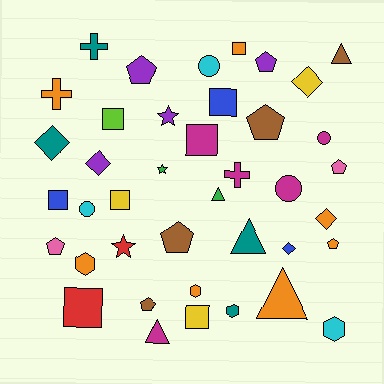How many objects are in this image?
There are 40 objects.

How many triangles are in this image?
There are 5 triangles.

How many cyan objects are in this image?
There are 3 cyan objects.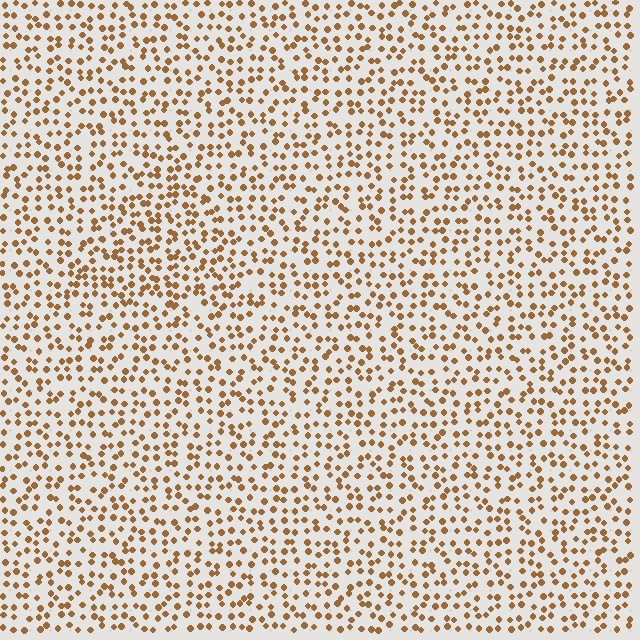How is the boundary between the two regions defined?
The boundary is defined by a change in element density (approximately 1.4x ratio). All elements are the same color, size, and shape.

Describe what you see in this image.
The image contains small brown elements arranged at two different densities. A triangle-shaped region is visible where the elements are more densely packed than the surrounding area.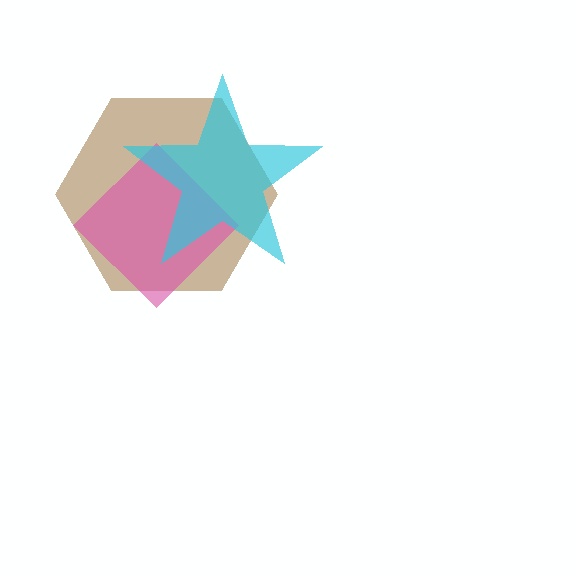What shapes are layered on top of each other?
The layered shapes are: a brown hexagon, a pink diamond, a cyan star.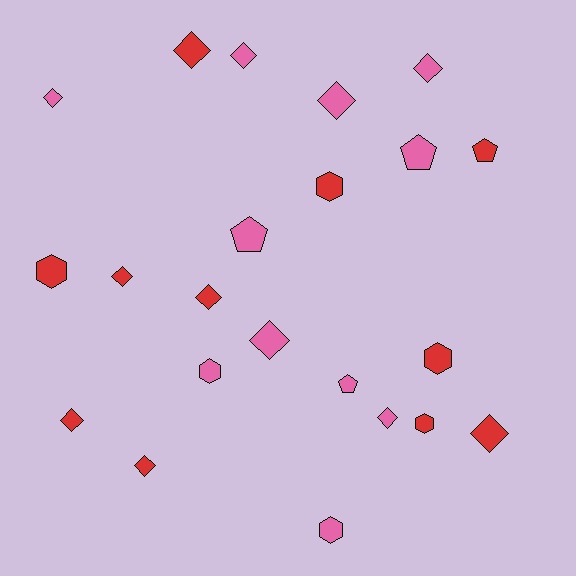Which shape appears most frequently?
Diamond, with 12 objects.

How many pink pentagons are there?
There are 3 pink pentagons.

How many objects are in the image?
There are 22 objects.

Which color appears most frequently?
Red, with 11 objects.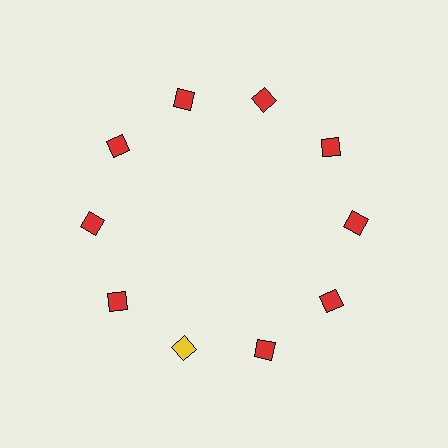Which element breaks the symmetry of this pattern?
The yellow diamond at roughly the 7 o'clock position breaks the symmetry. All other shapes are red diamonds.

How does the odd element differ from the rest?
It has a different color: yellow instead of red.